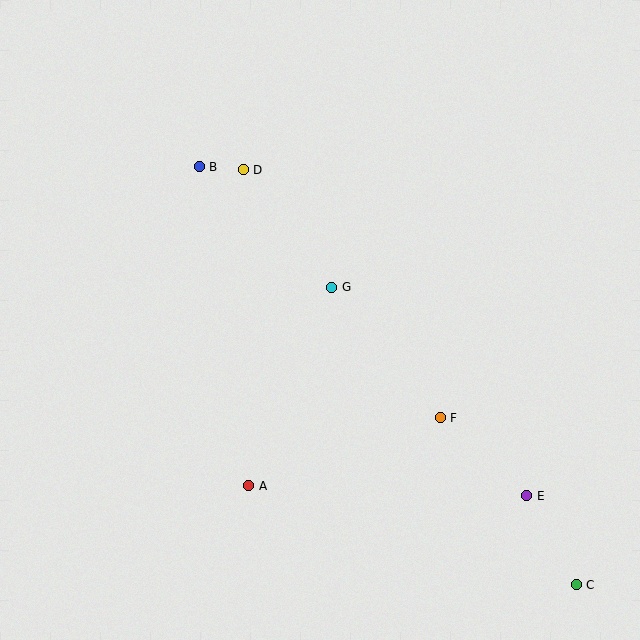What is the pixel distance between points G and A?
The distance between G and A is 215 pixels.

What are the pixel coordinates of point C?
Point C is at (576, 585).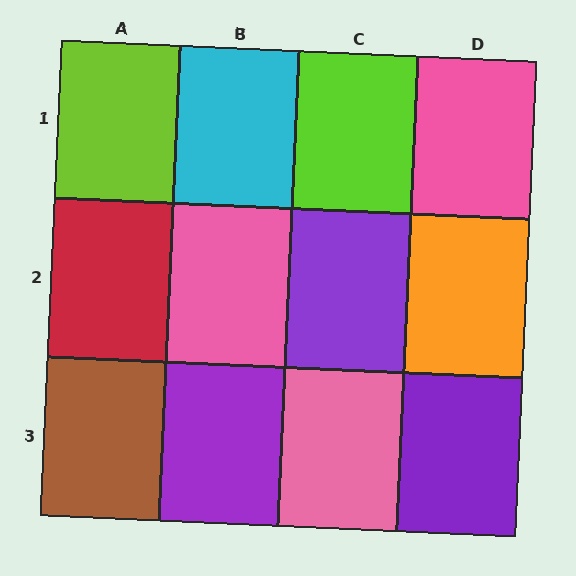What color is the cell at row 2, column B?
Pink.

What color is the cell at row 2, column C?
Purple.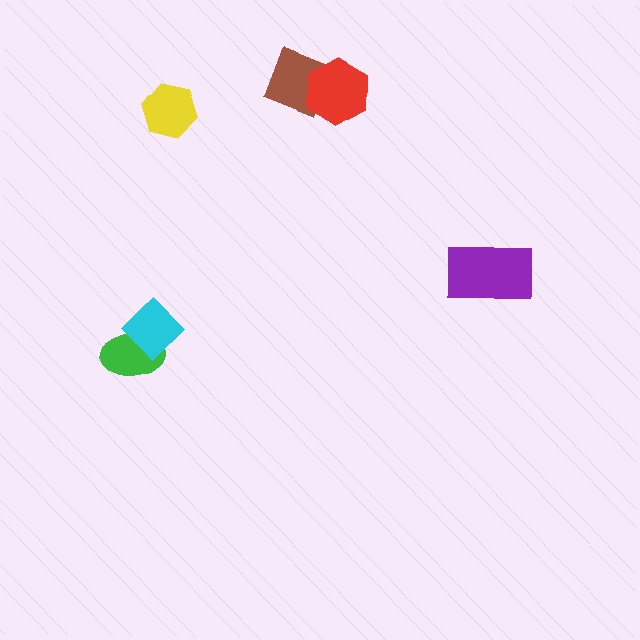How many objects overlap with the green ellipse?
1 object overlaps with the green ellipse.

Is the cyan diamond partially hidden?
No, no other shape covers it.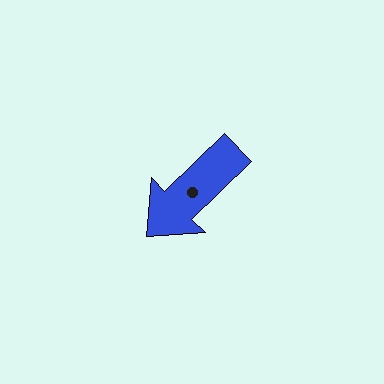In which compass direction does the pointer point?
Southwest.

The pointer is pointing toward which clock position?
Roughly 8 o'clock.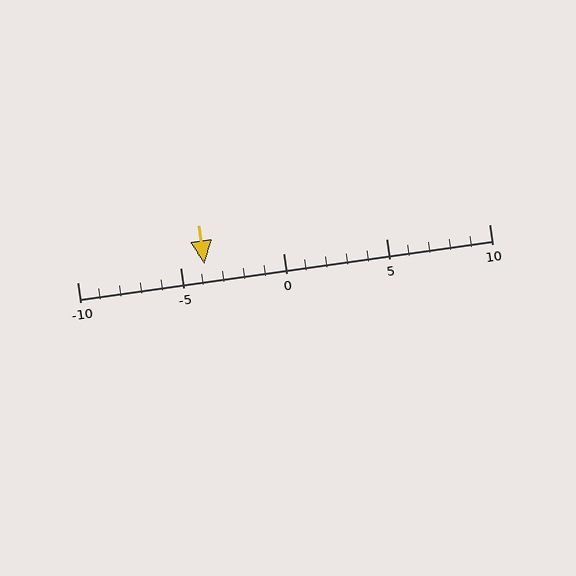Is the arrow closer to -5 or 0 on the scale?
The arrow is closer to -5.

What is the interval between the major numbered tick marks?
The major tick marks are spaced 5 units apart.